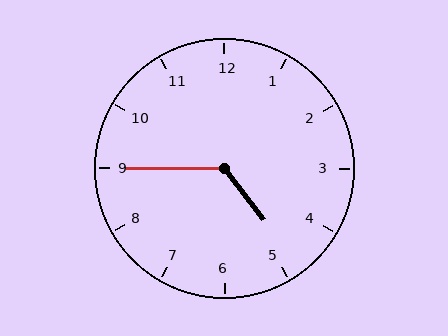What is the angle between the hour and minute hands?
Approximately 128 degrees.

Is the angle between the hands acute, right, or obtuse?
It is obtuse.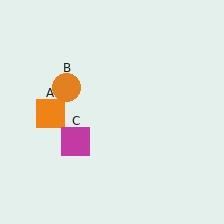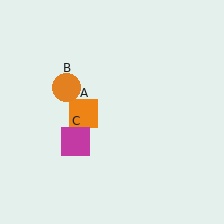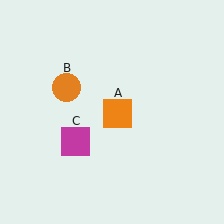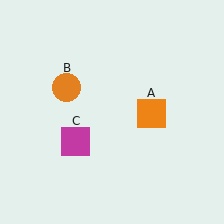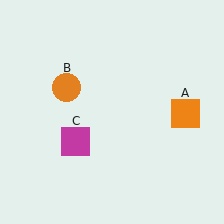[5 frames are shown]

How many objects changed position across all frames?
1 object changed position: orange square (object A).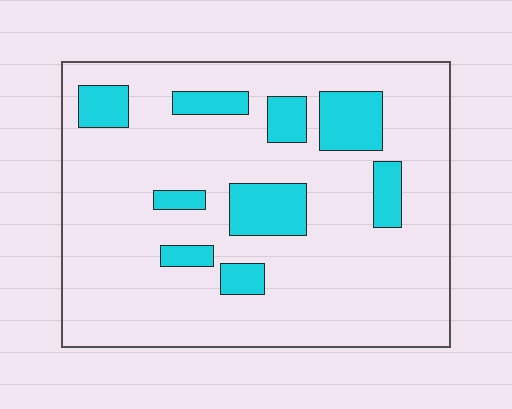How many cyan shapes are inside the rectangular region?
9.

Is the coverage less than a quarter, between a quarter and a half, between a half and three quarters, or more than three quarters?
Less than a quarter.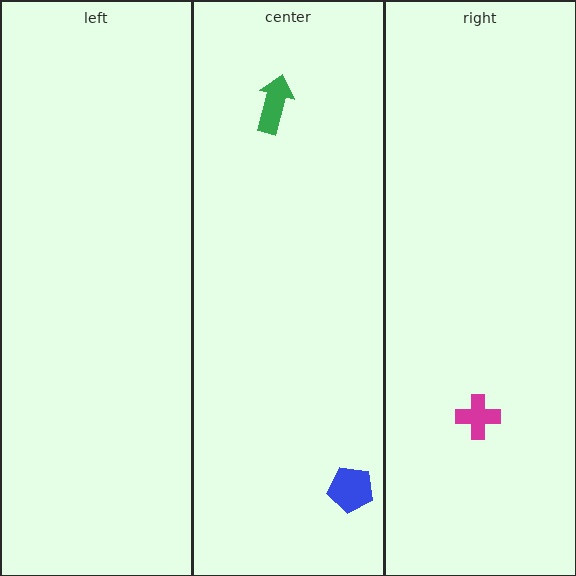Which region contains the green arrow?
The center region.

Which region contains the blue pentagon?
The center region.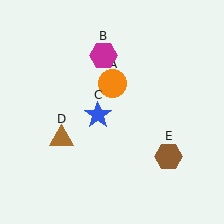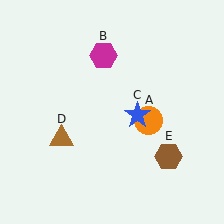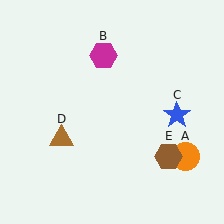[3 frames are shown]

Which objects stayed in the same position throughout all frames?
Magenta hexagon (object B) and brown triangle (object D) and brown hexagon (object E) remained stationary.